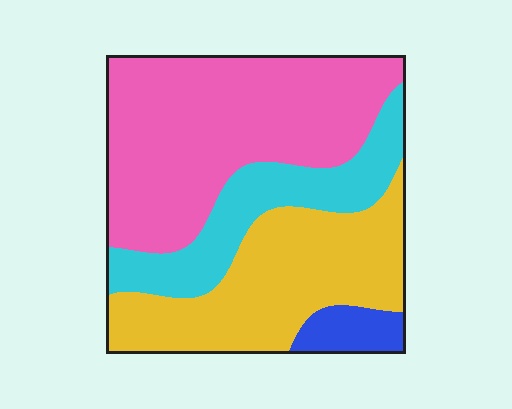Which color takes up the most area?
Pink, at roughly 45%.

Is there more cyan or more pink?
Pink.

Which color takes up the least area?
Blue, at roughly 5%.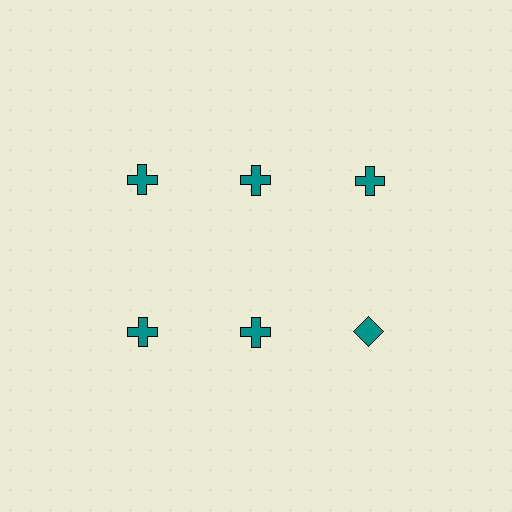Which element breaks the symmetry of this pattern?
The teal diamond in the second row, center column breaks the symmetry. All other shapes are teal crosses.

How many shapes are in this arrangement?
There are 6 shapes arranged in a grid pattern.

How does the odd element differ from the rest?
It has a different shape: diamond instead of cross.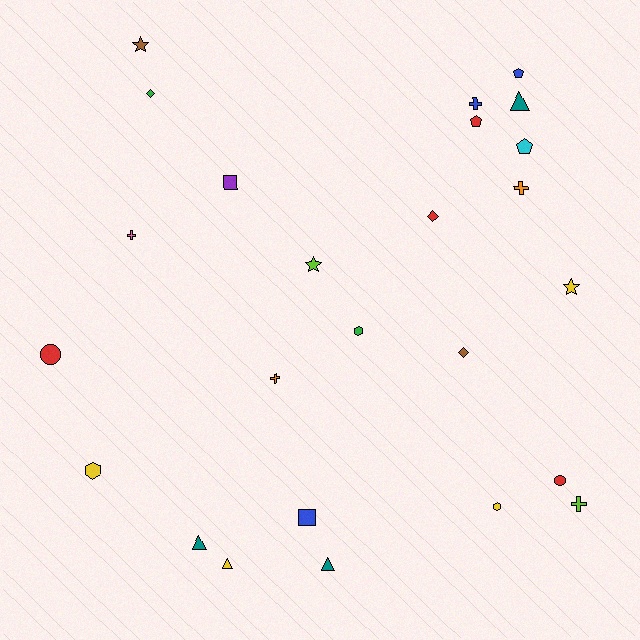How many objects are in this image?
There are 25 objects.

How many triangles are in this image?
There are 4 triangles.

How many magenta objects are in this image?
There are no magenta objects.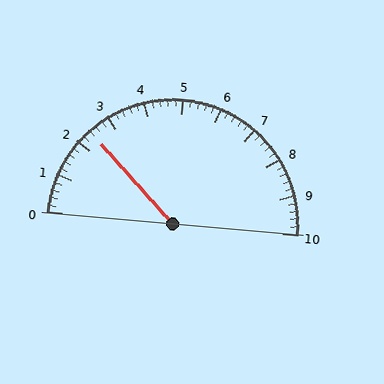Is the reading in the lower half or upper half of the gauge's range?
The reading is in the lower half of the range (0 to 10).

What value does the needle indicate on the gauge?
The needle indicates approximately 2.4.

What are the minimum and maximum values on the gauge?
The gauge ranges from 0 to 10.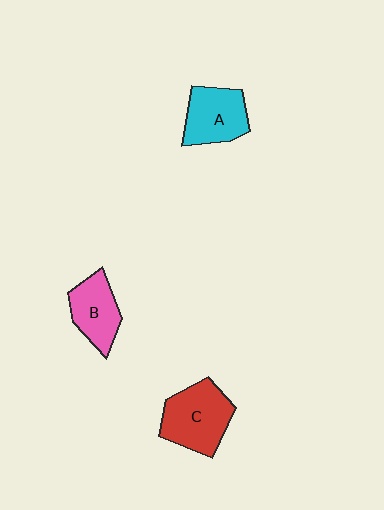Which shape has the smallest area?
Shape B (pink).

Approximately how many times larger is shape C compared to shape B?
Approximately 1.4 times.